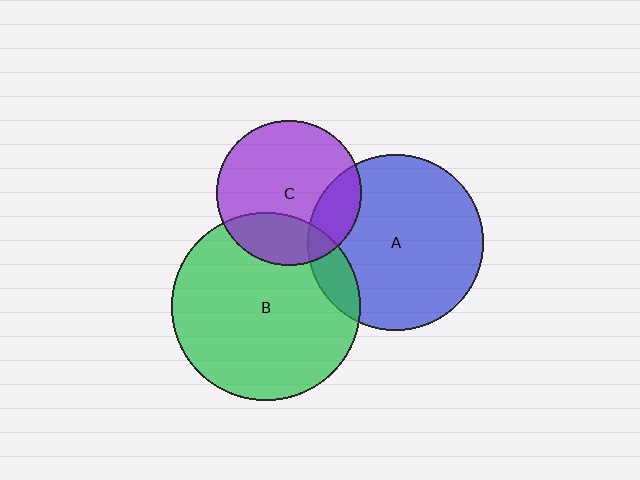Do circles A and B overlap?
Yes.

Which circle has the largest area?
Circle B (green).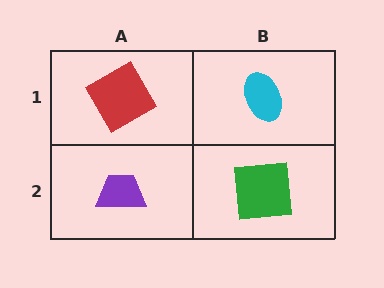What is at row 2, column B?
A green square.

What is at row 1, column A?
A red diamond.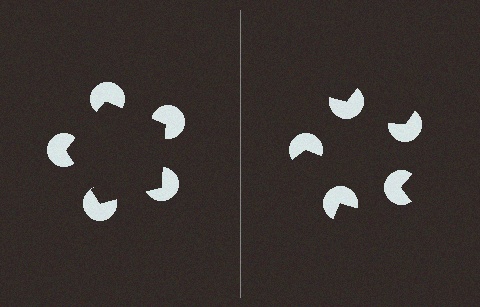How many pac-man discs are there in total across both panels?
10 — 5 on each side.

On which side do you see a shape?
An illusory pentagon appears on the left side. On the right side the wedge cuts are rotated, so no coherent shape forms.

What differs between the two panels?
The pac-man discs are positioned identically on both sides; only the wedge orientations differ. On the left they align to a pentagon; on the right they are misaligned.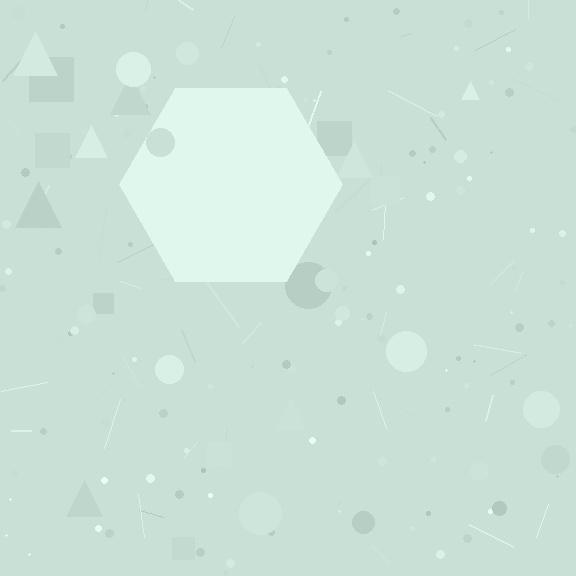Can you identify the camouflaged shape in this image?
The camouflaged shape is a hexagon.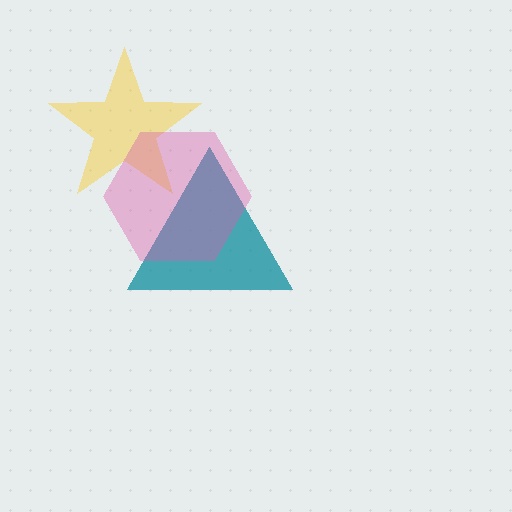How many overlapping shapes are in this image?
There are 3 overlapping shapes in the image.